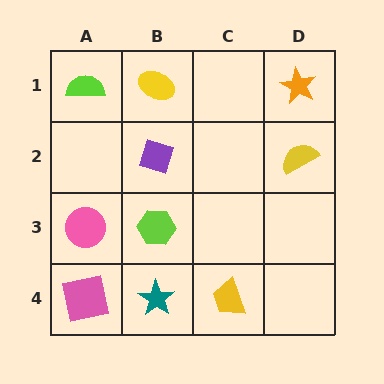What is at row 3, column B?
A lime hexagon.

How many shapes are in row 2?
2 shapes.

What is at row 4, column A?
A pink square.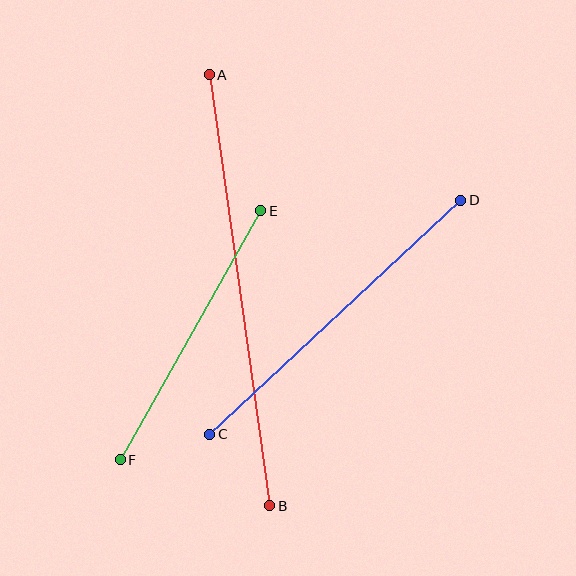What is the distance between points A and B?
The distance is approximately 435 pixels.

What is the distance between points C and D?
The distance is approximately 343 pixels.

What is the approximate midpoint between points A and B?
The midpoint is at approximately (239, 290) pixels.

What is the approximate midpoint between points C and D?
The midpoint is at approximately (335, 317) pixels.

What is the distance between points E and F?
The distance is approximately 286 pixels.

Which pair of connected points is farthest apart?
Points A and B are farthest apart.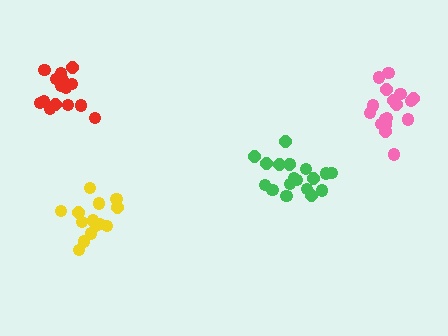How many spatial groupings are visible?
There are 4 spatial groupings.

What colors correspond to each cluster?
The clusters are colored: green, yellow, pink, red.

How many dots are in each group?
Group 1: 19 dots, Group 2: 14 dots, Group 3: 17 dots, Group 4: 15 dots (65 total).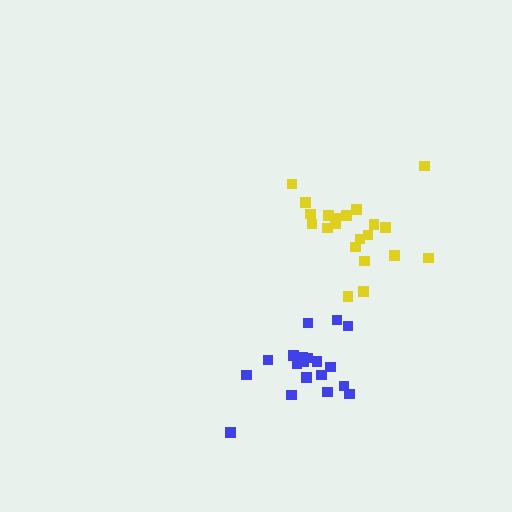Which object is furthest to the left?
The blue cluster is leftmost.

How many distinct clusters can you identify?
There are 2 distinct clusters.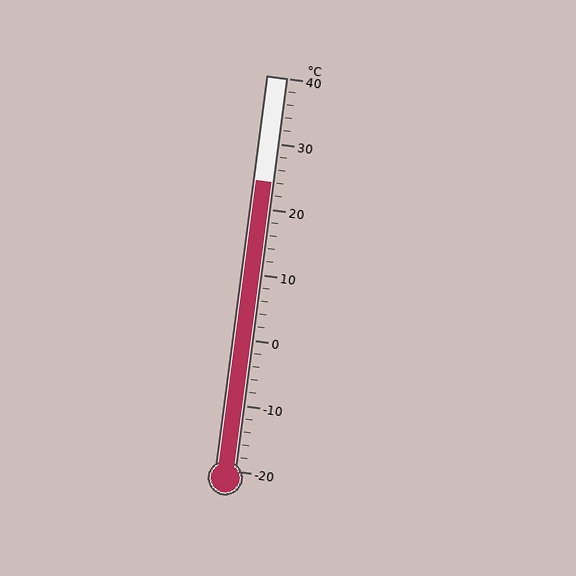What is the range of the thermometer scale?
The thermometer scale ranges from -20°C to 40°C.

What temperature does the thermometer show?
The thermometer shows approximately 24°C.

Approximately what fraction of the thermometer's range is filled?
The thermometer is filled to approximately 75% of its range.